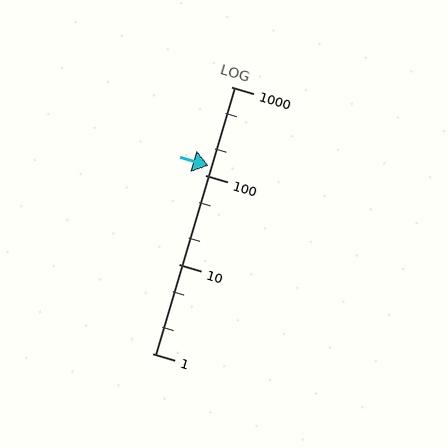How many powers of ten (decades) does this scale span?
The scale spans 3 decades, from 1 to 1000.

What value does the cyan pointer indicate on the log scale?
The pointer indicates approximately 130.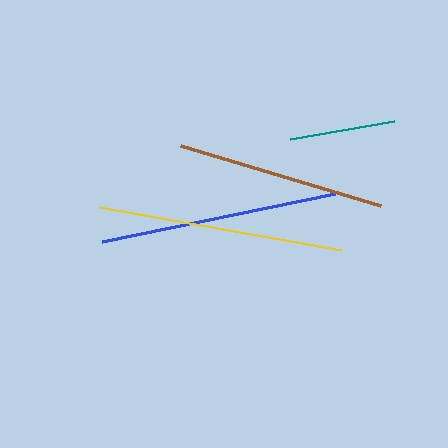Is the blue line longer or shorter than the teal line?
The blue line is longer than the teal line.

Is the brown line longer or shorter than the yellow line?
The yellow line is longer than the brown line.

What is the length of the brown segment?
The brown segment is approximately 209 pixels long.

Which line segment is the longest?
The yellow line is the longest at approximately 246 pixels.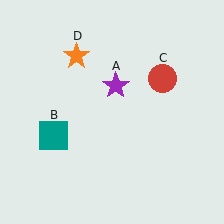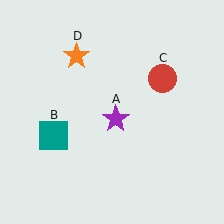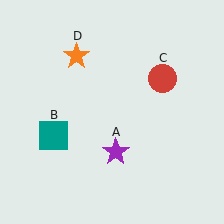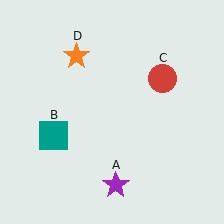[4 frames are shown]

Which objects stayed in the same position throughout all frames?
Teal square (object B) and red circle (object C) and orange star (object D) remained stationary.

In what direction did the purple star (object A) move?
The purple star (object A) moved down.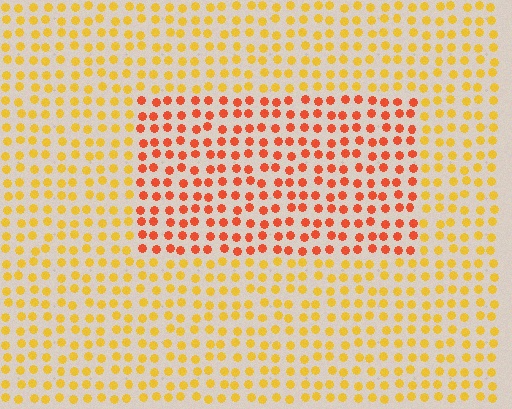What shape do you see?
I see a rectangle.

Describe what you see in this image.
The image is filled with small yellow elements in a uniform arrangement. A rectangle-shaped region is visible where the elements are tinted to a slightly different hue, forming a subtle color boundary.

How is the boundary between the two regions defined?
The boundary is defined purely by a slight shift in hue (about 37 degrees). Spacing, size, and orientation are identical on both sides.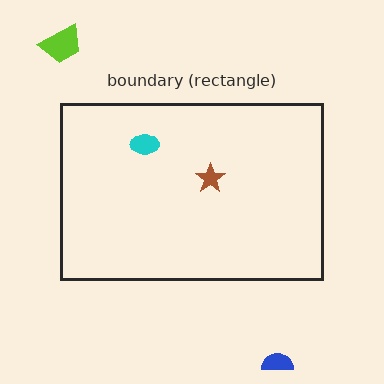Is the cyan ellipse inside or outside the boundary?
Inside.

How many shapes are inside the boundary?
2 inside, 2 outside.